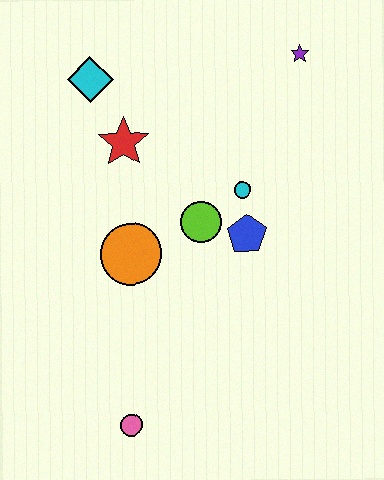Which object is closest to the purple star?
The cyan circle is closest to the purple star.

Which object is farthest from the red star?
The pink circle is farthest from the red star.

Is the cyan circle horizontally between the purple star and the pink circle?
Yes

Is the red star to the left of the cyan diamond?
No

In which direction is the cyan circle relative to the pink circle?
The cyan circle is above the pink circle.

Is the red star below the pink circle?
No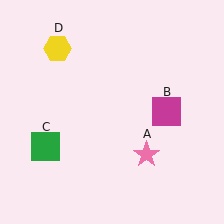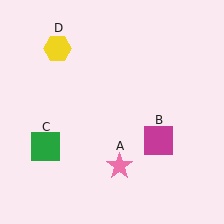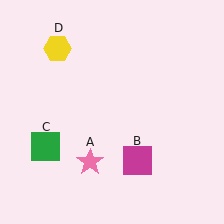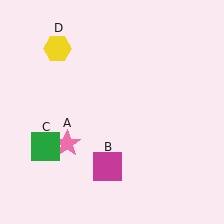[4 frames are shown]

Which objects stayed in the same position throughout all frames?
Green square (object C) and yellow hexagon (object D) remained stationary.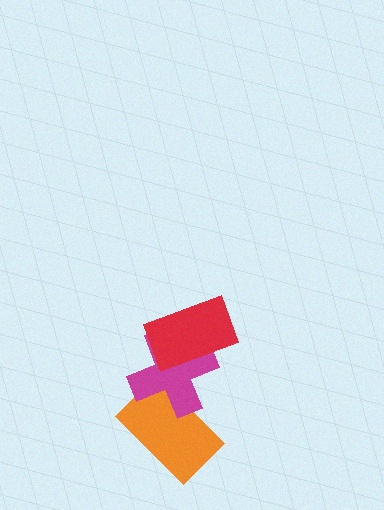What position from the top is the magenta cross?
The magenta cross is 2nd from the top.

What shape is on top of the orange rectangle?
The magenta cross is on top of the orange rectangle.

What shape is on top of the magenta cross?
The red rectangle is on top of the magenta cross.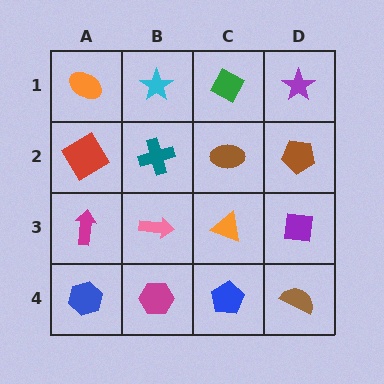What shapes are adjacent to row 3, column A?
A red diamond (row 2, column A), a blue hexagon (row 4, column A), a pink arrow (row 3, column B).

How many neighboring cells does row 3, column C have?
4.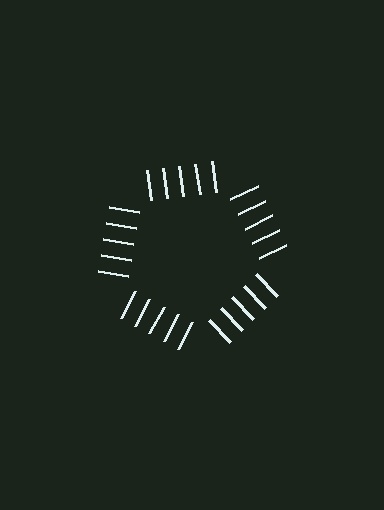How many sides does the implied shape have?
5 sides — the line-ends trace a pentagon.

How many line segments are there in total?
25 — 5 along each of the 5 edges.